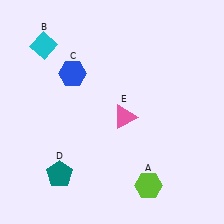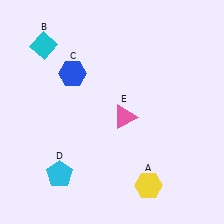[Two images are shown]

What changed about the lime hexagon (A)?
In Image 1, A is lime. In Image 2, it changed to yellow.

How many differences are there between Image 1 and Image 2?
There are 2 differences between the two images.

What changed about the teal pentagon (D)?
In Image 1, D is teal. In Image 2, it changed to cyan.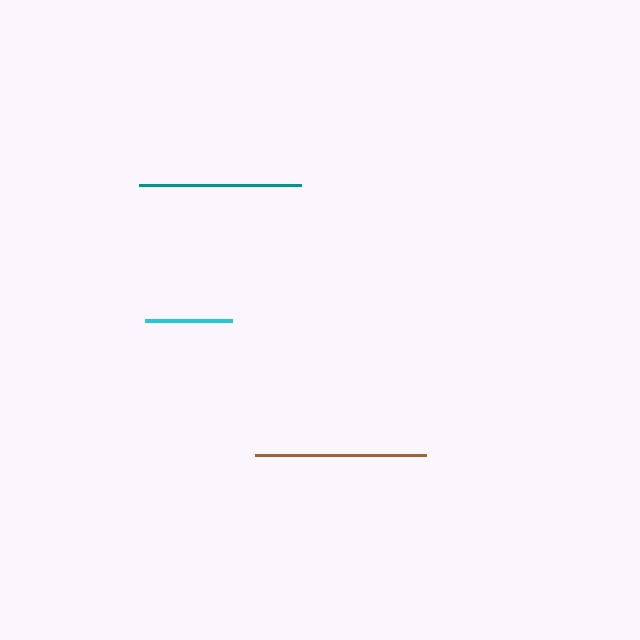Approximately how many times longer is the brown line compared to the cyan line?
The brown line is approximately 2.0 times the length of the cyan line.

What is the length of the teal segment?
The teal segment is approximately 162 pixels long.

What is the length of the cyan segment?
The cyan segment is approximately 87 pixels long.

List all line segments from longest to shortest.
From longest to shortest: brown, teal, cyan.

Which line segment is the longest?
The brown line is the longest at approximately 171 pixels.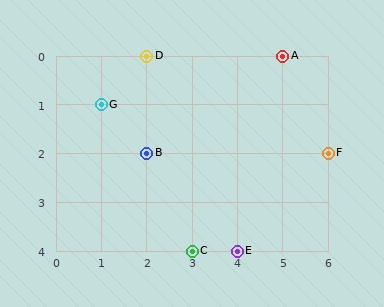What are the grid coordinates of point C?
Point C is at grid coordinates (3, 4).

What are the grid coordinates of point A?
Point A is at grid coordinates (5, 0).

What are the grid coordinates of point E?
Point E is at grid coordinates (4, 4).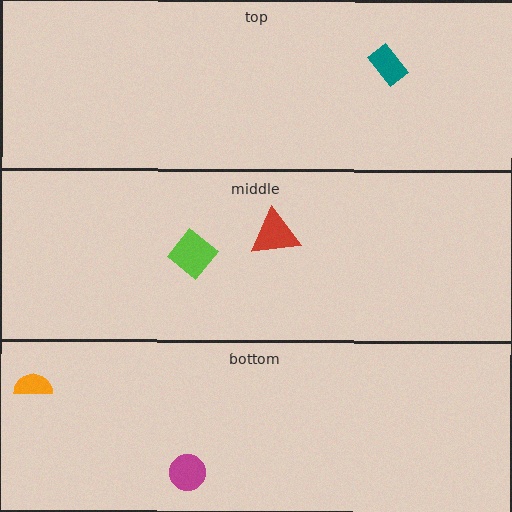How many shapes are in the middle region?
2.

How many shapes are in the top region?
1.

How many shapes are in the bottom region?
2.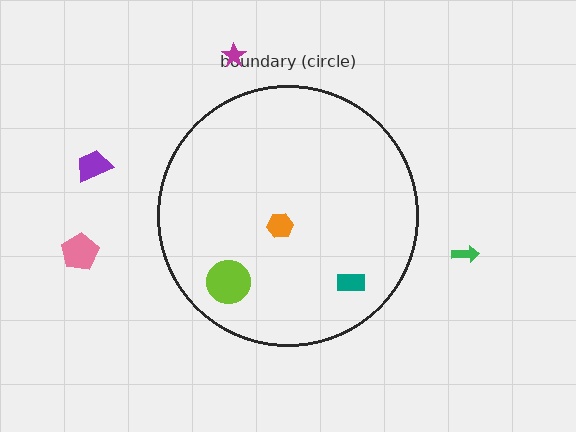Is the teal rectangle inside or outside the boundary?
Inside.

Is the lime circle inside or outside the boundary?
Inside.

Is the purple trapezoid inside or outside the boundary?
Outside.